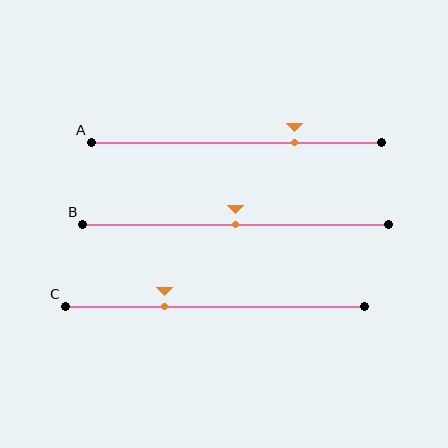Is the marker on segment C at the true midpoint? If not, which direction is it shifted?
No, the marker on segment C is shifted to the left by about 17% of the segment length.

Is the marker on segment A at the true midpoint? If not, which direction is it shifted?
No, the marker on segment A is shifted to the right by about 20% of the segment length.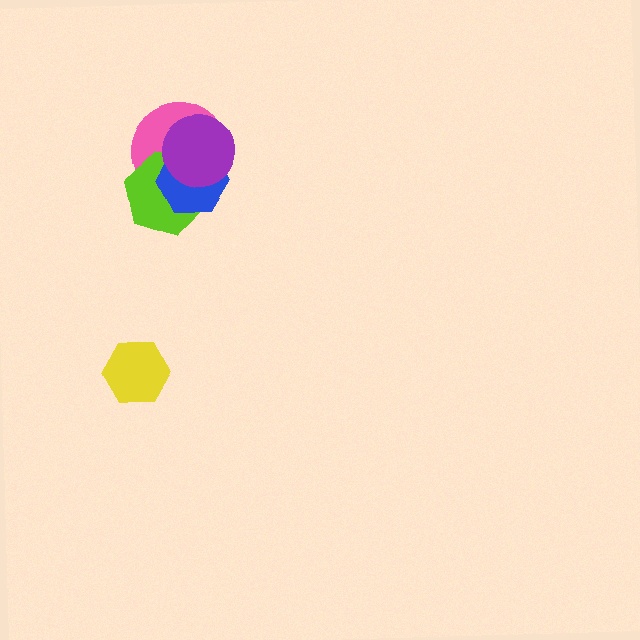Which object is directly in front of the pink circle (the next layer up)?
The lime hexagon is directly in front of the pink circle.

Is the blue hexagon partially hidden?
Yes, it is partially covered by another shape.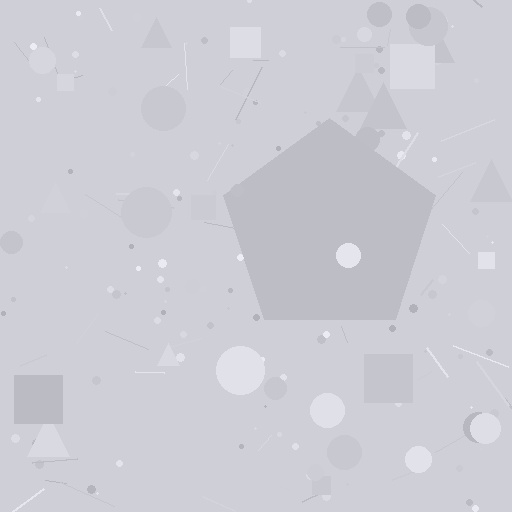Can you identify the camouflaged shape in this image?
The camouflaged shape is a pentagon.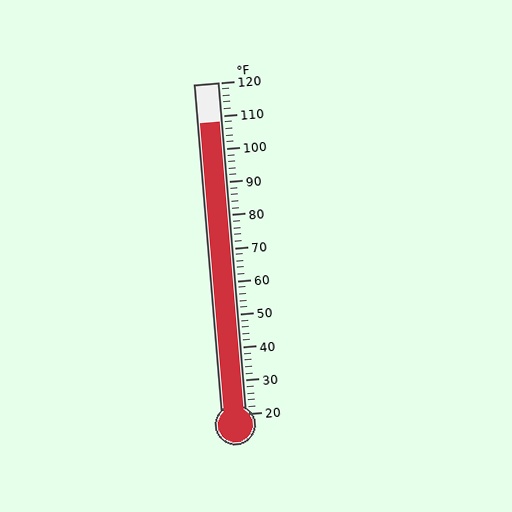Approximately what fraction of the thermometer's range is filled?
The thermometer is filled to approximately 90% of its range.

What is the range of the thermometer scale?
The thermometer scale ranges from 20°F to 120°F.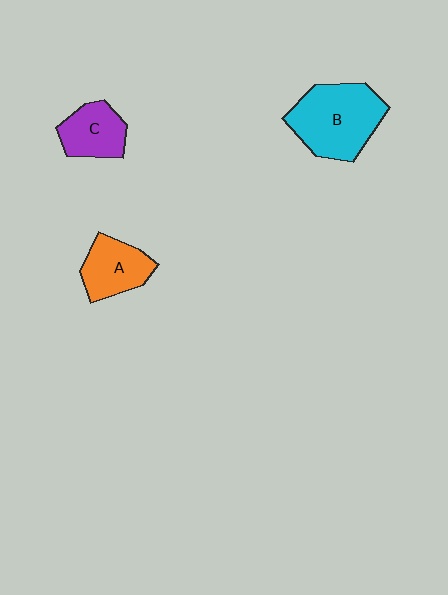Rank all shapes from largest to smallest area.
From largest to smallest: B (cyan), A (orange), C (purple).